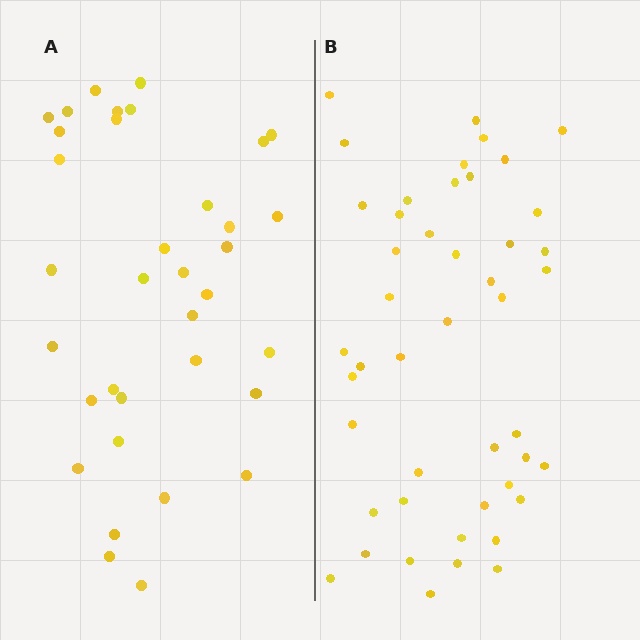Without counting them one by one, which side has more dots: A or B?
Region B (the right region) has more dots.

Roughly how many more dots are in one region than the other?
Region B has roughly 12 or so more dots than region A.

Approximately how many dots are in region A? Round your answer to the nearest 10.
About 40 dots. (The exact count is 35, which rounds to 40.)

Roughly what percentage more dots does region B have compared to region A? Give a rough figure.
About 30% more.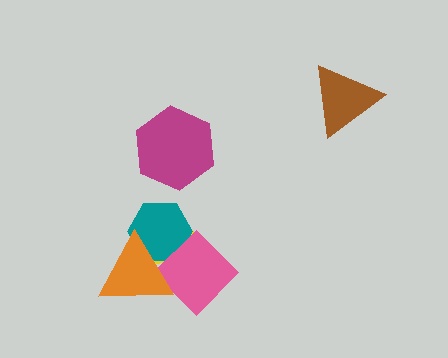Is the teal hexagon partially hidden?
Yes, it is partially covered by another shape.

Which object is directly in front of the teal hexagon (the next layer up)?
The pink diamond is directly in front of the teal hexagon.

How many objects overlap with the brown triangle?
0 objects overlap with the brown triangle.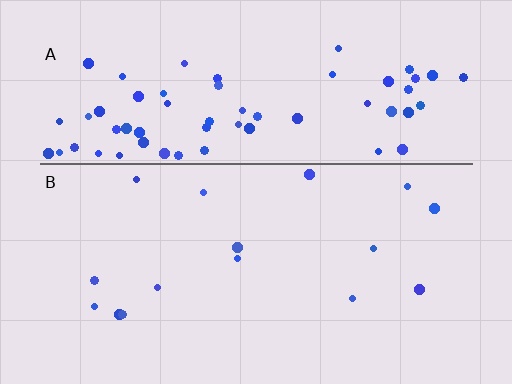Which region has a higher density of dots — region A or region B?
A (the top).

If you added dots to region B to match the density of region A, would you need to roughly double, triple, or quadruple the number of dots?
Approximately quadruple.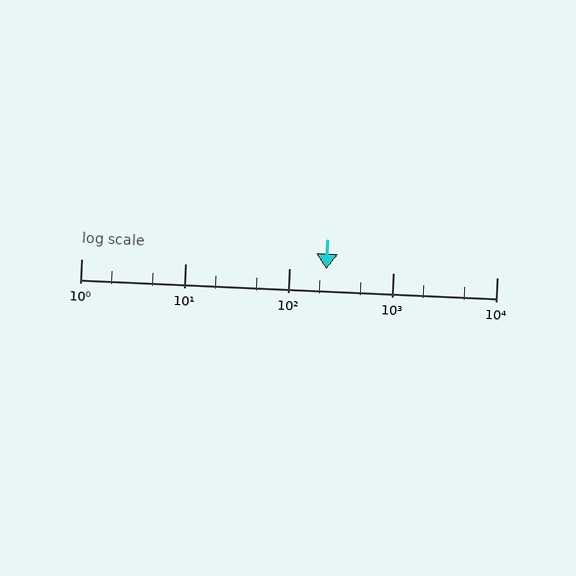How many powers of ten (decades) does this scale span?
The scale spans 4 decades, from 1 to 10000.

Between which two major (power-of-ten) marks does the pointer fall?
The pointer is between 100 and 1000.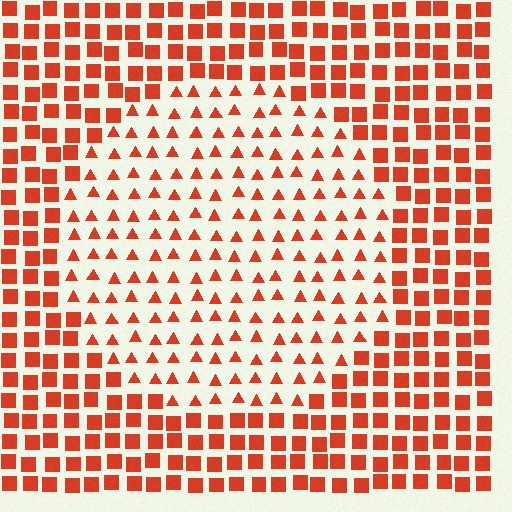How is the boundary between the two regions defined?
The boundary is defined by a change in element shape: triangles inside vs. squares outside. All elements share the same color and spacing.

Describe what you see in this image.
The image is filled with small red elements arranged in a uniform grid. A circle-shaped region contains triangles, while the surrounding area contains squares. The boundary is defined purely by the change in element shape.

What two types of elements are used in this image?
The image uses triangles inside the circle region and squares outside it.